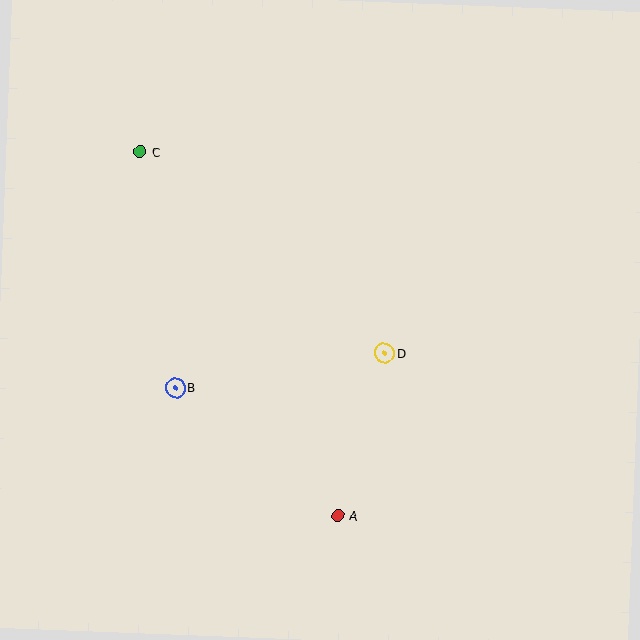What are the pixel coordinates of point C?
Point C is at (140, 152).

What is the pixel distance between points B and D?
The distance between B and D is 212 pixels.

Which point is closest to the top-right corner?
Point D is closest to the top-right corner.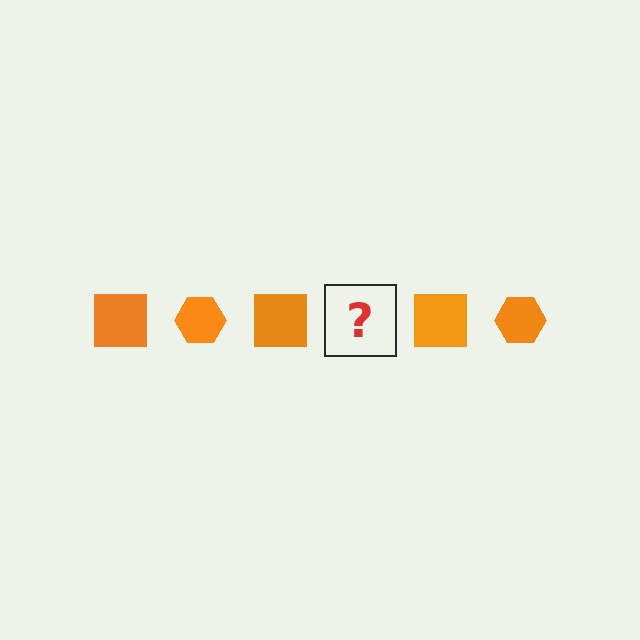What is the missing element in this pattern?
The missing element is an orange hexagon.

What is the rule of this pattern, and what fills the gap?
The rule is that the pattern cycles through square, hexagon shapes in orange. The gap should be filled with an orange hexagon.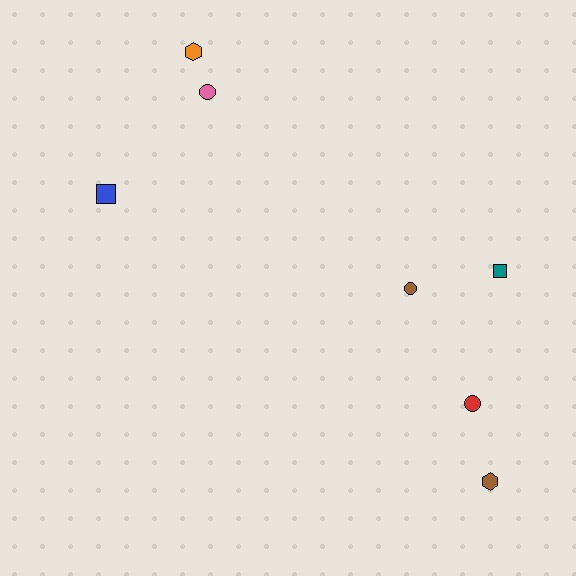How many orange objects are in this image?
There is 1 orange object.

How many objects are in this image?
There are 7 objects.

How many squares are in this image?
There are 2 squares.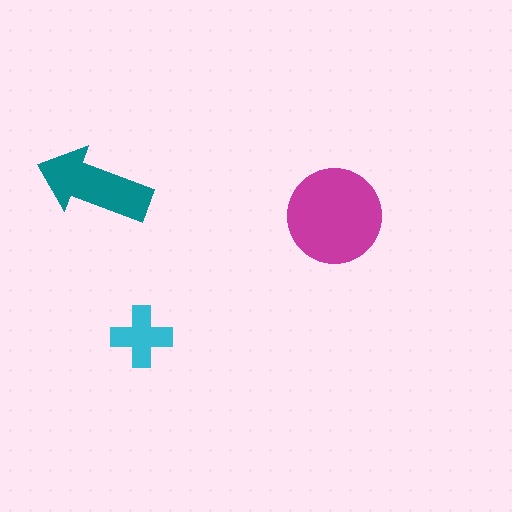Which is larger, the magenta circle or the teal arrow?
The magenta circle.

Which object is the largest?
The magenta circle.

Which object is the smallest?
The cyan cross.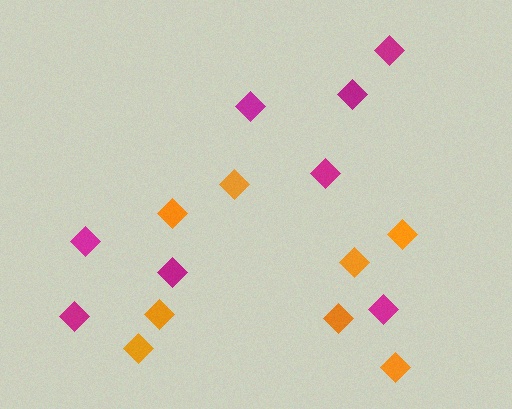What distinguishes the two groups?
There are 2 groups: one group of orange diamonds (8) and one group of magenta diamonds (8).